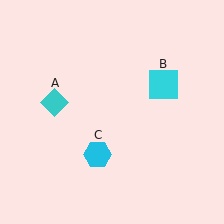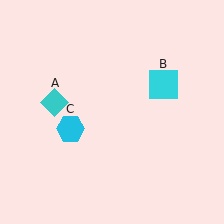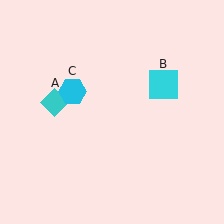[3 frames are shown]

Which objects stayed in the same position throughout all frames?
Cyan diamond (object A) and cyan square (object B) remained stationary.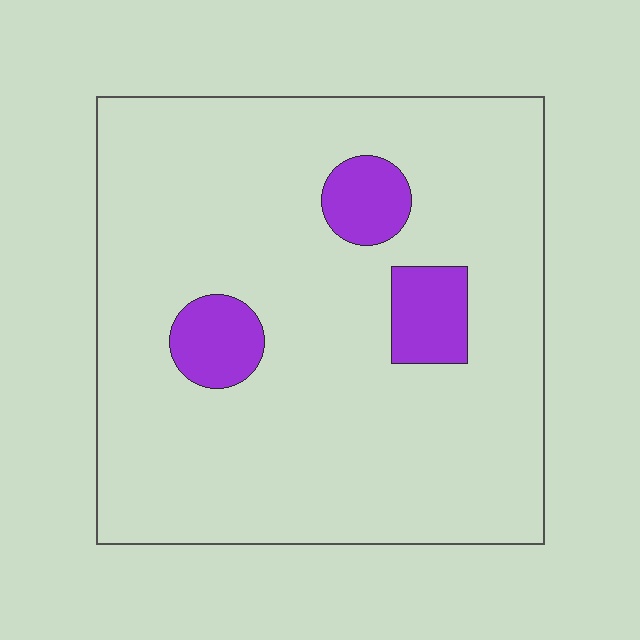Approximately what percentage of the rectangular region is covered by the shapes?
Approximately 10%.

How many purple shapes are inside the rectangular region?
3.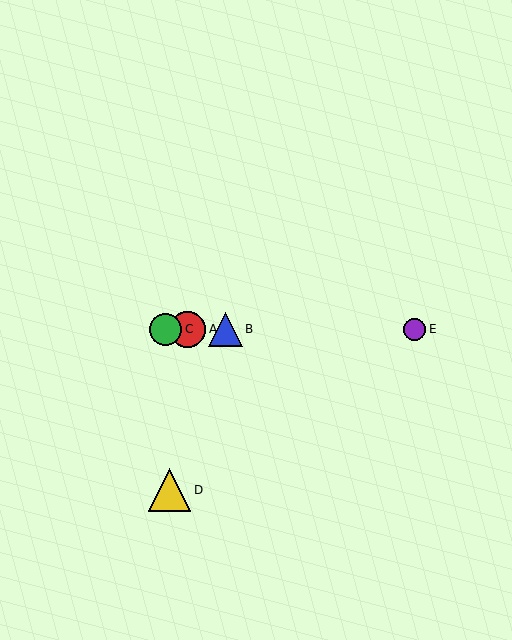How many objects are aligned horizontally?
4 objects (A, B, C, E) are aligned horizontally.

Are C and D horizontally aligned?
No, C is at y≈329 and D is at y≈490.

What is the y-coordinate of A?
Object A is at y≈329.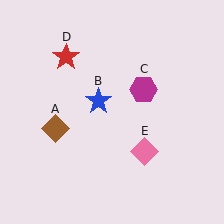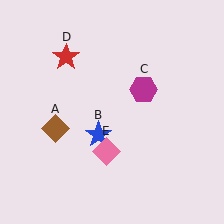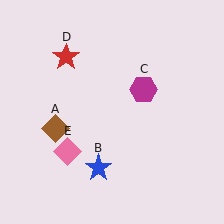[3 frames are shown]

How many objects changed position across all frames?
2 objects changed position: blue star (object B), pink diamond (object E).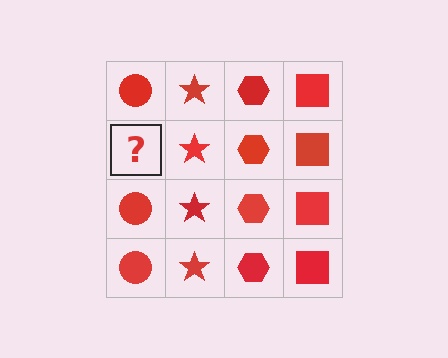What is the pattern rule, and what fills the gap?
The rule is that each column has a consistent shape. The gap should be filled with a red circle.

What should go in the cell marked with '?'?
The missing cell should contain a red circle.